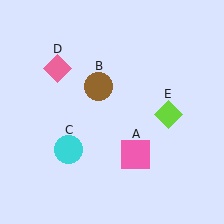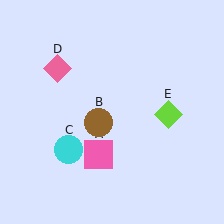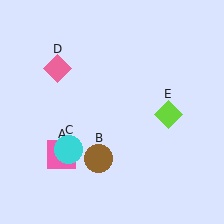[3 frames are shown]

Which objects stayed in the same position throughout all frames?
Cyan circle (object C) and pink diamond (object D) and lime diamond (object E) remained stationary.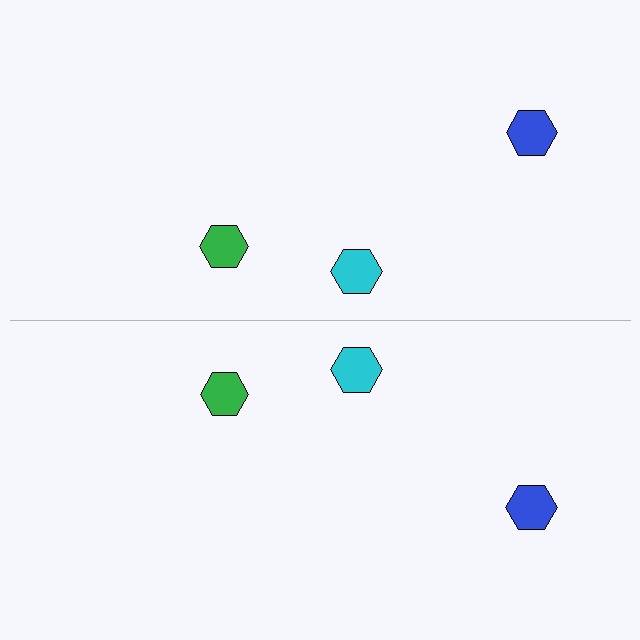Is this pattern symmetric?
Yes, this pattern has bilateral (reflection) symmetry.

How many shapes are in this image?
There are 6 shapes in this image.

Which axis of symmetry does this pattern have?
The pattern has a horizontal axis of symmetry running through the center of the image.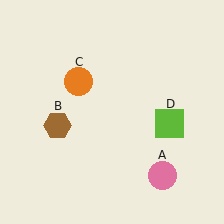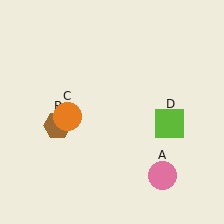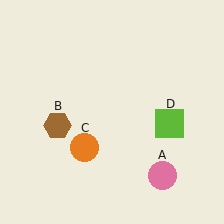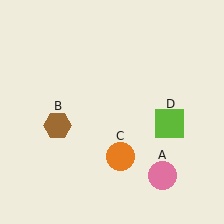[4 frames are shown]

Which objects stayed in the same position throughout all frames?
Pink circle (object A) and brown hexagon (object B) and lime square (object D) remained stationary.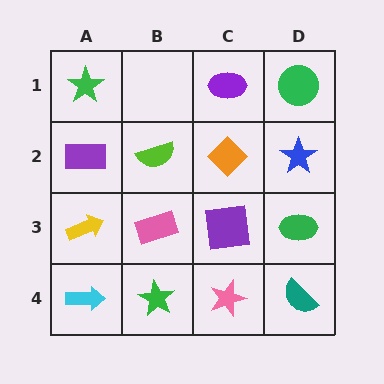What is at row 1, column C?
A purple ellipse.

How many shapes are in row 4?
4 shapes.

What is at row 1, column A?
A green star.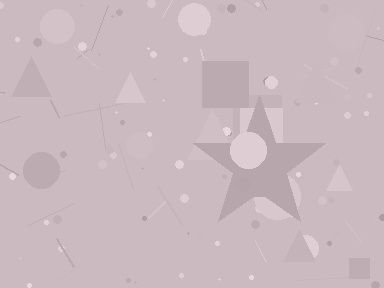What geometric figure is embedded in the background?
A star is embedded in the background.